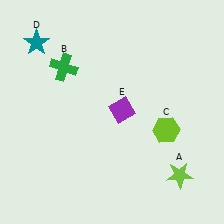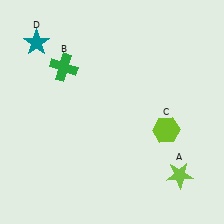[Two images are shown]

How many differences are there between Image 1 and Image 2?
There is 1 difference between the two images.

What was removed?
The purple diamond (E) was removed in Image 2.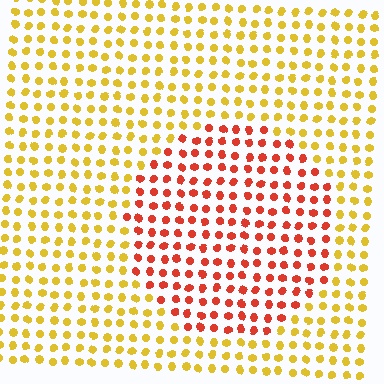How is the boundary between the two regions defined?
The boundary is defined purely by a slight shift in hue (about 46 degrees). Spacing, size, and orientation are identical on both sides.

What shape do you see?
I see a circle.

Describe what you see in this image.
The image is filled with small yellow elements in a uniform arrangement. A circle-shaped region is visible where the elements are tinted to a slightly different hue, forming a subtle color boundary.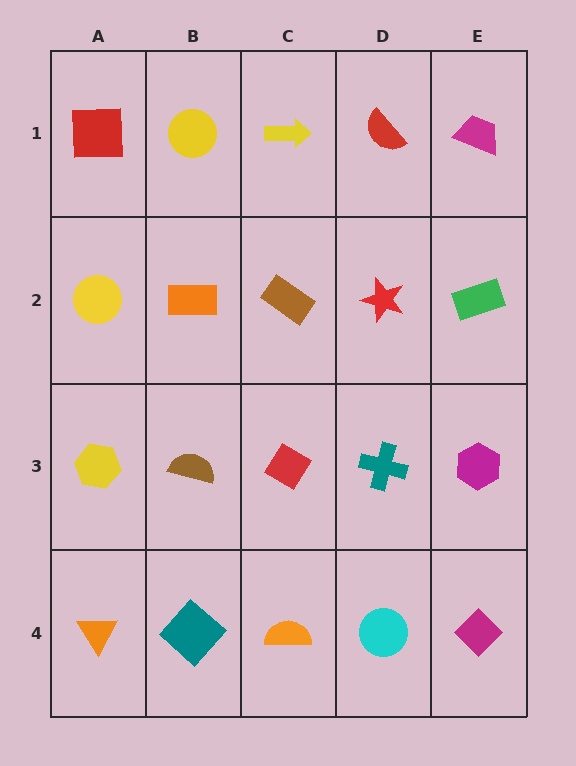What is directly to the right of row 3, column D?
A magenta hexagon.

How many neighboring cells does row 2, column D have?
4.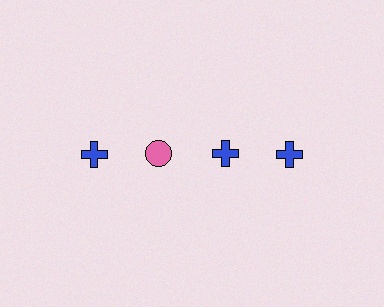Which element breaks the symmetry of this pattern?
The pink circle in the top row, second from left column breaks the symmetry. All other shapes are blue crosses.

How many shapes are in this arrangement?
There are 4 shapes arranged in a grid pattern.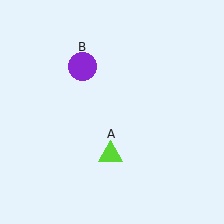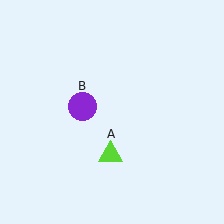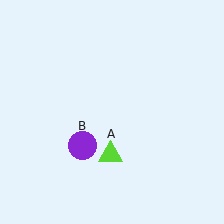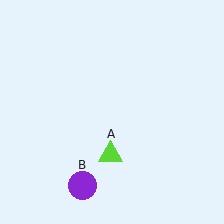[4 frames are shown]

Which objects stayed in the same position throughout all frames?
Lime triangle (object A) remained stationary.